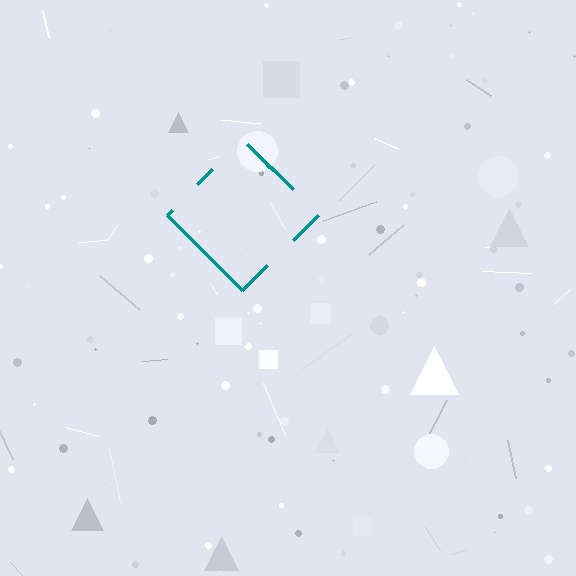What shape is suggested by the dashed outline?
The dashed outline suggests a diamond.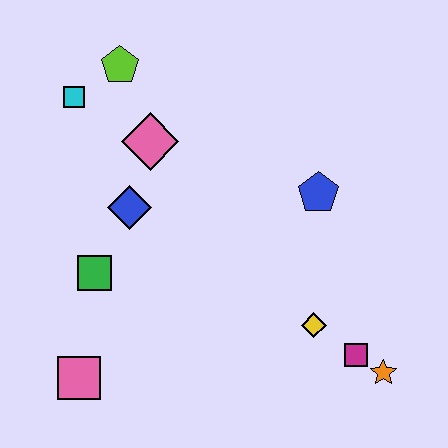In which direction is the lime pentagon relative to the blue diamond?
The lime pentagon is above the blue diamond.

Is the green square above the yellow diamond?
Yes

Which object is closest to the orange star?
The magenta square is closest to the orange star.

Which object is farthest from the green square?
The orange star is farthest from the green square.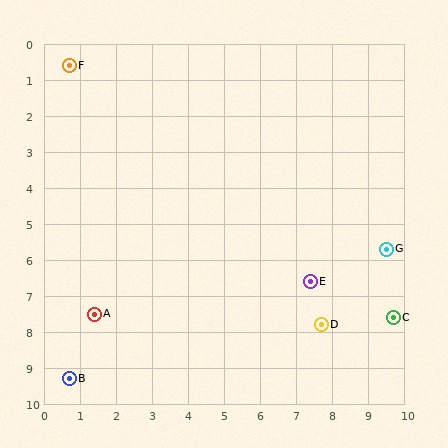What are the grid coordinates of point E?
Point E is at approximately (7.4, 6.6).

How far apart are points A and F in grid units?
Points A and F are about 6.9 grid units apart.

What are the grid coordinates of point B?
Point B is at approximately (0.7, 9.3).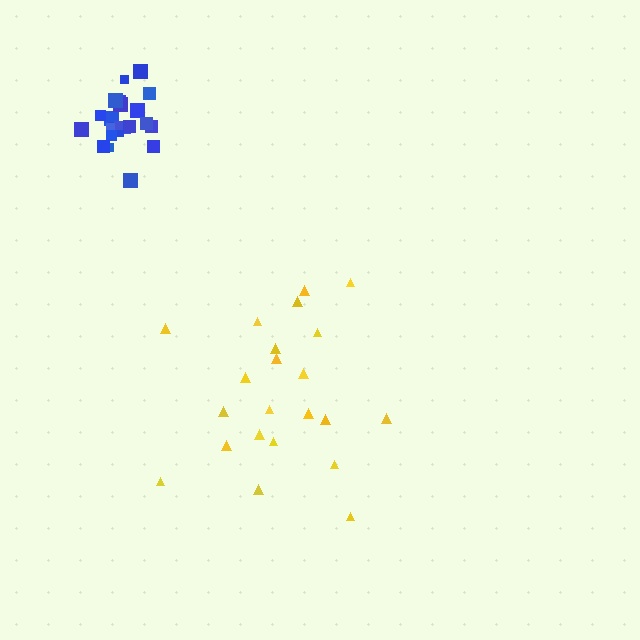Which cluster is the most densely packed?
Blue.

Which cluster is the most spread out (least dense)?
Yellow.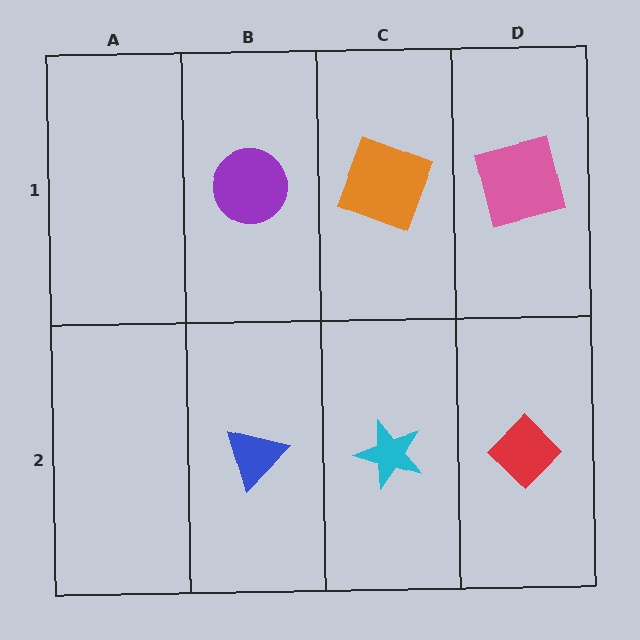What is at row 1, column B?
A purple circle.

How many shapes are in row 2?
3 shapes.